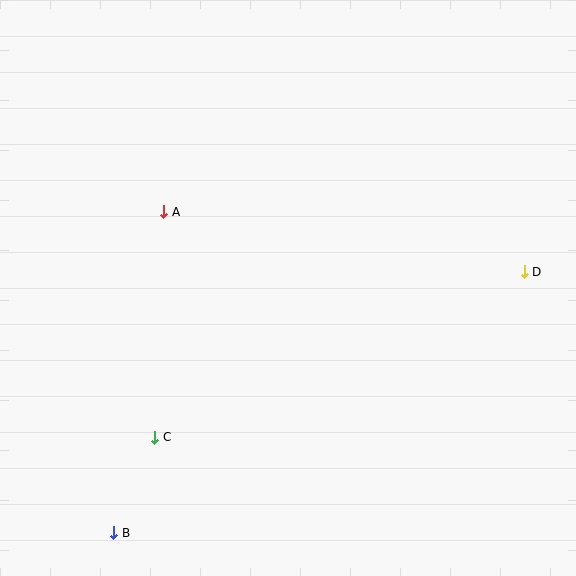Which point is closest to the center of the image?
Point A at (164, 212) is closest to the center.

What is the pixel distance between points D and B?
The distance between D and B is 487 pixels.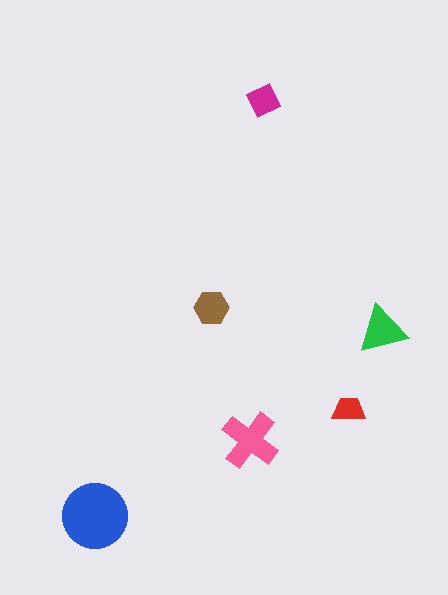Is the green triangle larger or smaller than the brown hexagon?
Larger.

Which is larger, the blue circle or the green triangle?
The blue circle.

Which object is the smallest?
The red trapezoid.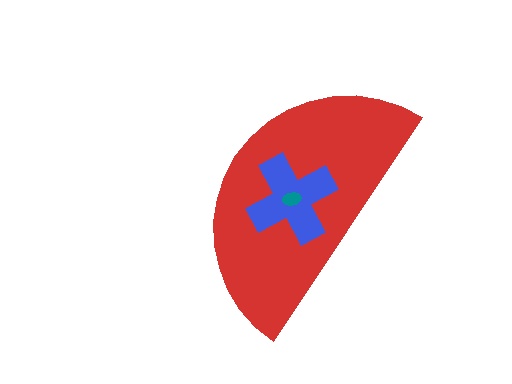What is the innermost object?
The teal ellipse.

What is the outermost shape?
The red semicircle.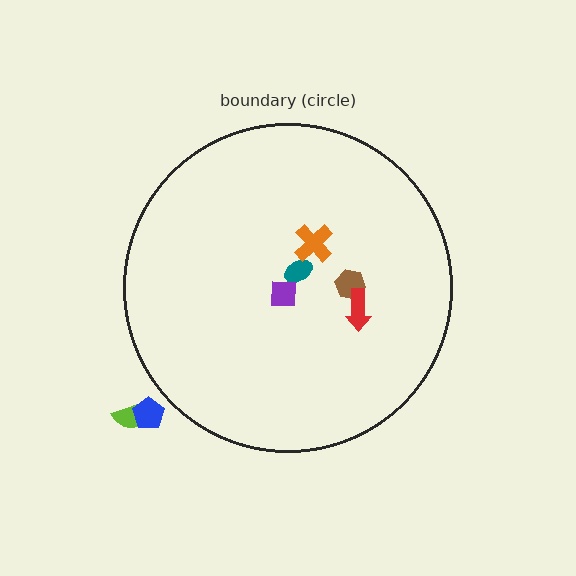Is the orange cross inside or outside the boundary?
Inside.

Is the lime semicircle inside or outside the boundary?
Outside.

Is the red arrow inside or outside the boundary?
Inside.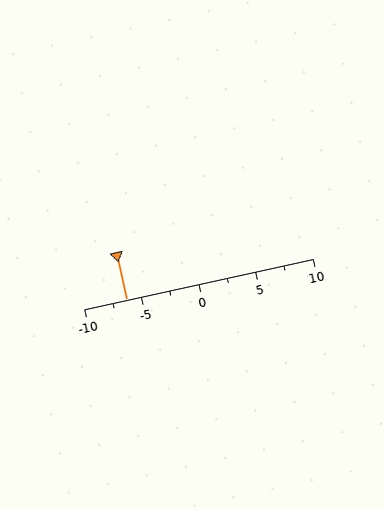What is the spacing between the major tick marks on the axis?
The major ticks are spaced 5 apart.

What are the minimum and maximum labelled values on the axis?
The axis runs from -10 to 10.